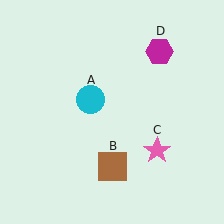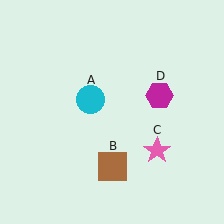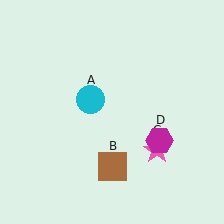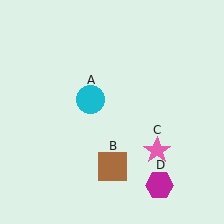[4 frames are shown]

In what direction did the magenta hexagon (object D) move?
The magenta hexagon (object D) moved down.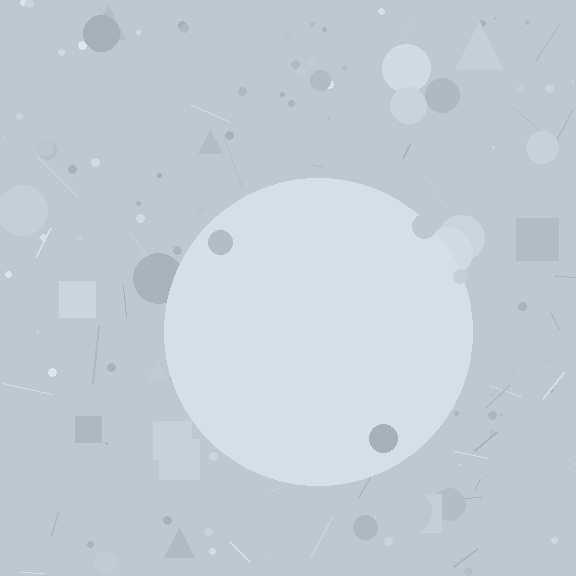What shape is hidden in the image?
A circle is hidden in the image.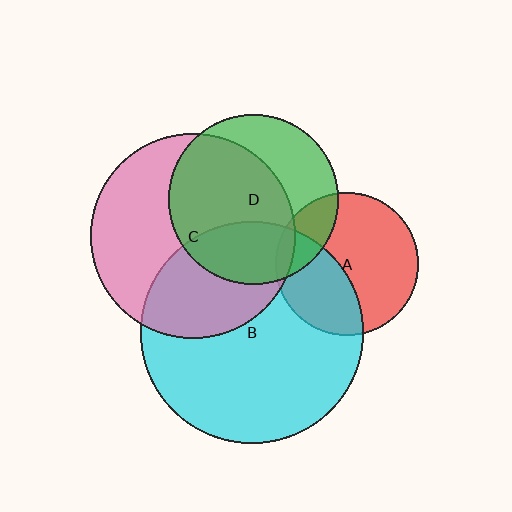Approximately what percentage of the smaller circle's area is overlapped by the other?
Approximately 40%.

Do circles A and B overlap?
Yes.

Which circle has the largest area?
Circle B (cyan).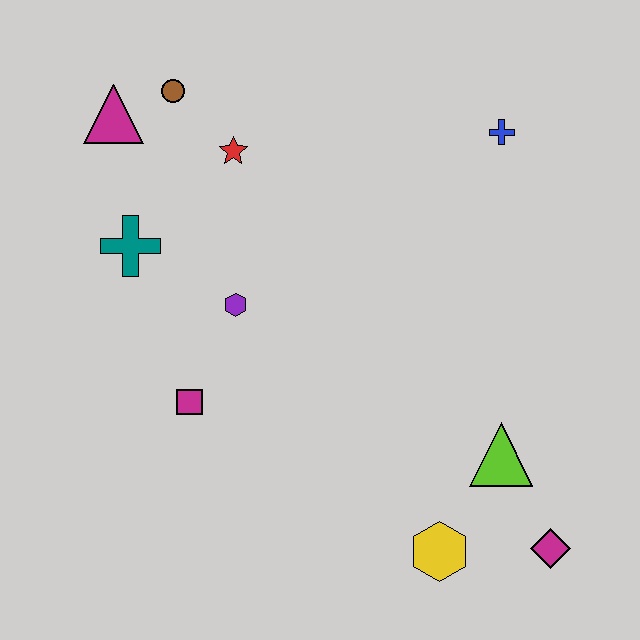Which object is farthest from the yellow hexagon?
The magenta triangle is farthest from the yellow hexagon.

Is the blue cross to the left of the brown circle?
No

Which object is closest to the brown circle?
The magenta triangle is closest to the brown circle.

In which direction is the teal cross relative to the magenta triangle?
The teal cross is below the magenta triangle.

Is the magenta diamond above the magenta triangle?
No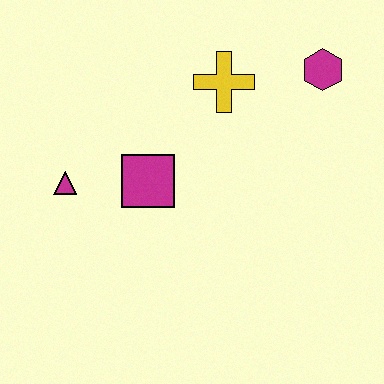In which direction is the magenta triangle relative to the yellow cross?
The magenta triangle is to the left of the yellow cross.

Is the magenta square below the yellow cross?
Yes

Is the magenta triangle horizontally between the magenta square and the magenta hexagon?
No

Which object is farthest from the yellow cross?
The magenta triangle is farthest from the yellow cross.